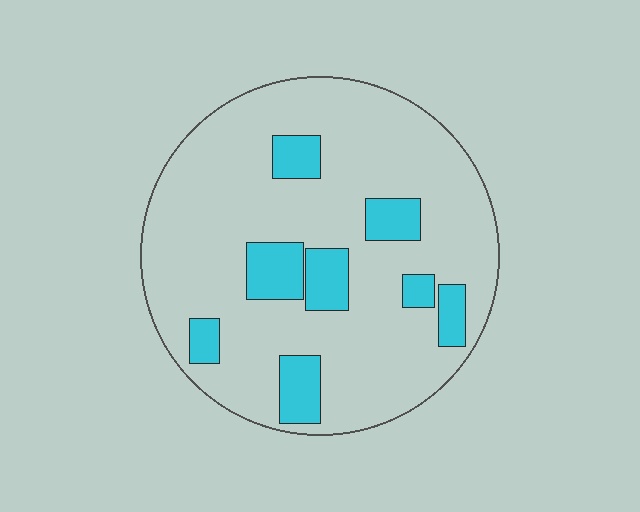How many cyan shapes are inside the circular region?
8.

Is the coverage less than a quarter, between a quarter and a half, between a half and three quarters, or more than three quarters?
Less than a quarter.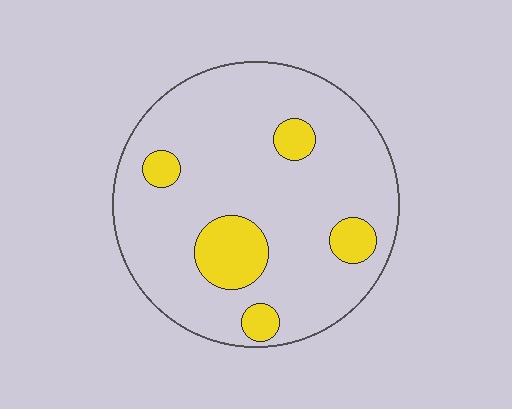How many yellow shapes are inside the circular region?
5.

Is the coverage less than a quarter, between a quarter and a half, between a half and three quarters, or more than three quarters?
Less than a quarter.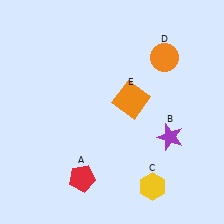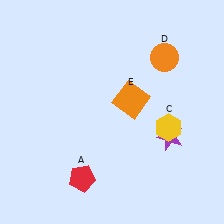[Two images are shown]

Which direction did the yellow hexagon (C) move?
The yellow hexagon (C) moved up.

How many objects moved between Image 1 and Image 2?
1 object moved between the two images.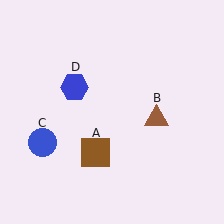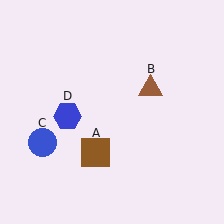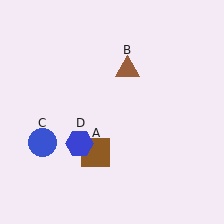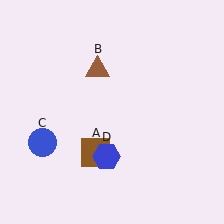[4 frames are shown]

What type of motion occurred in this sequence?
The brown triangle (object B), blue hexagon (object D) rotated counterclockwise around the center of the scene.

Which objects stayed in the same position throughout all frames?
Brown square (object A) and blue circle (object C) remained stationary.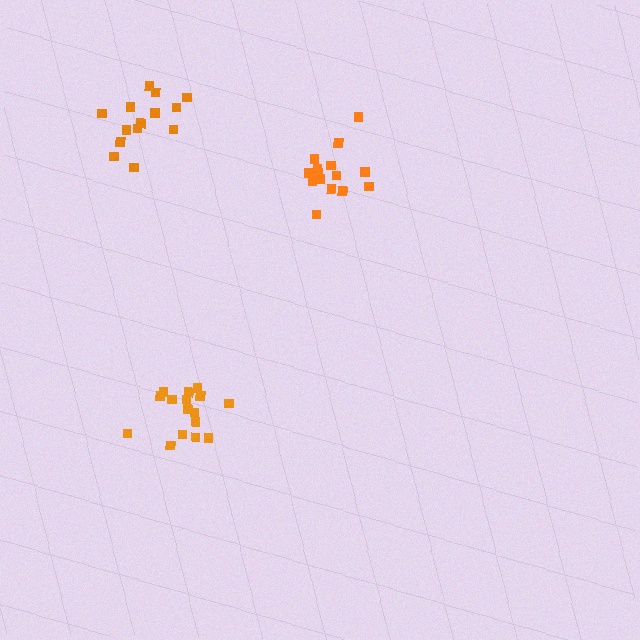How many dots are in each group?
Group 1: 15 dots, Group 2: 14 dots, Group 3: 16 dots (45 total).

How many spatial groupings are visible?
There are 3 spatial groupings.